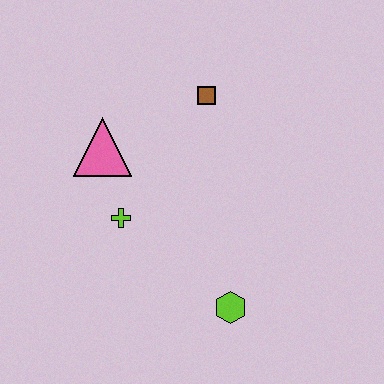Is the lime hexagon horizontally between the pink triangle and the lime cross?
No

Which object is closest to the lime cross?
The pink triangle is closest to the lime cross.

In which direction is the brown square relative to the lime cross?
The brown square is above the lime cross.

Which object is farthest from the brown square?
The lime hexagon is farthest from the brown square.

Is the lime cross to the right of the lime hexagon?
No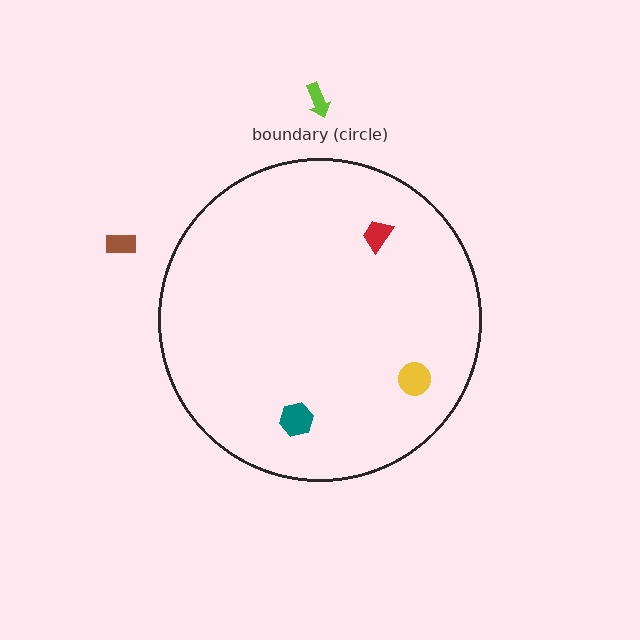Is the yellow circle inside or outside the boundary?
Inside.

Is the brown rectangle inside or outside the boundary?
Outside.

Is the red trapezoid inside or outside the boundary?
Inside.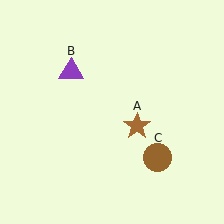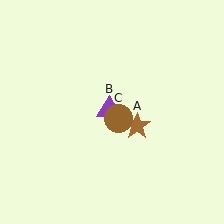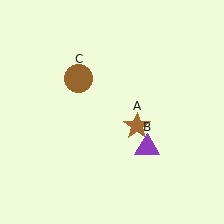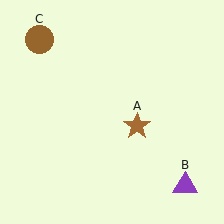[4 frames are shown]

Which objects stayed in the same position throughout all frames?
Brown star (object A) remained stationary.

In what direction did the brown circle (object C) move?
The brown circle (object C) moved up and to the left.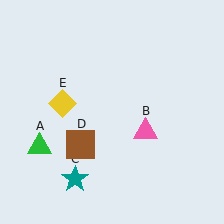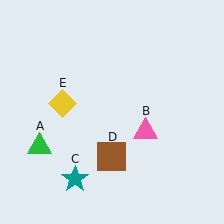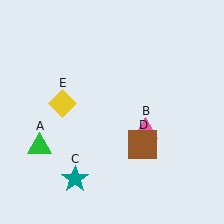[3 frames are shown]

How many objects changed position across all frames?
1 object changed position: brown square (object D).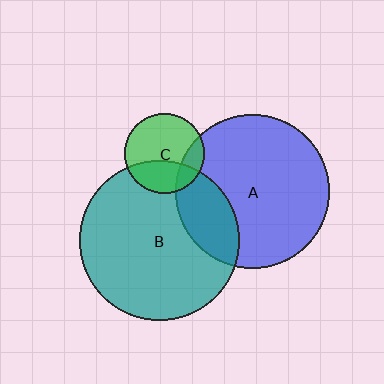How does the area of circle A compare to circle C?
Approximately 3.7 times.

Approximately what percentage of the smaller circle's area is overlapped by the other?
Approximately 35%.